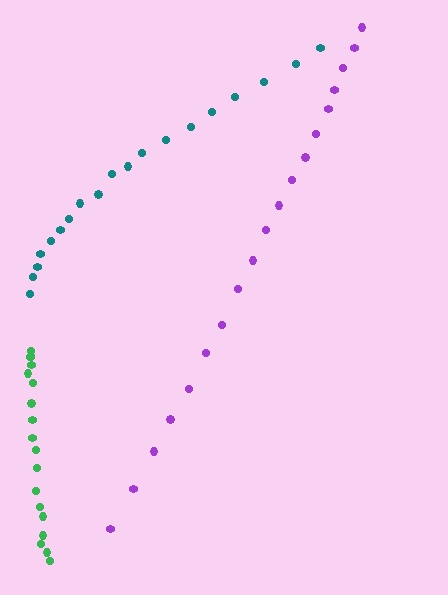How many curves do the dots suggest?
There are 3 distinct paths.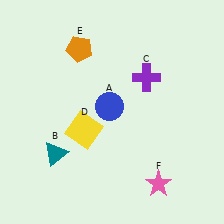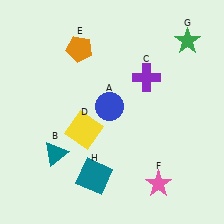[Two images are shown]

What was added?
A green star (G), a teal square (H) were added in Image 2.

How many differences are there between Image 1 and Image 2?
There are 2 differences between the two images.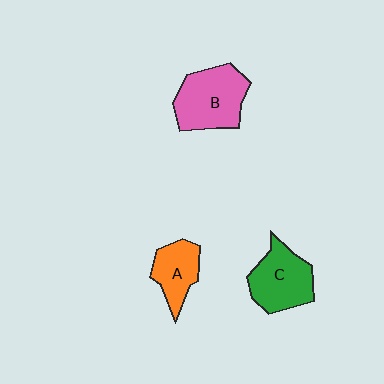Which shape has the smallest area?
Shape A (orange).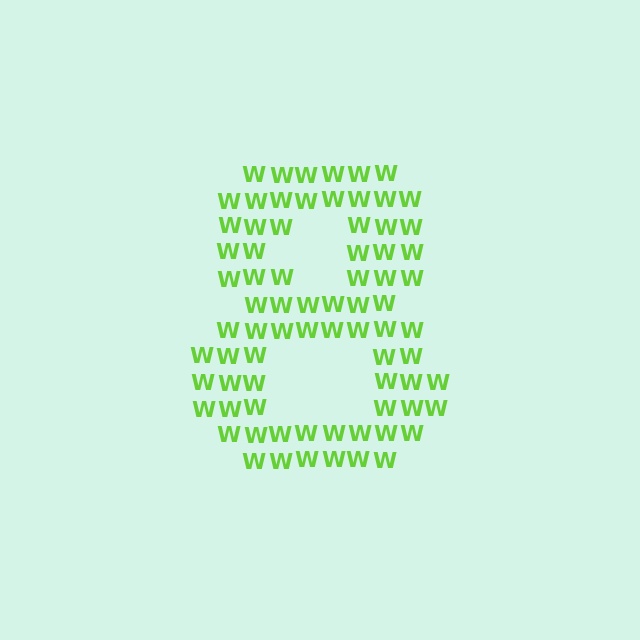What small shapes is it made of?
It is made of small letter W's.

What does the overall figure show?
The overall figure shows the digit 8.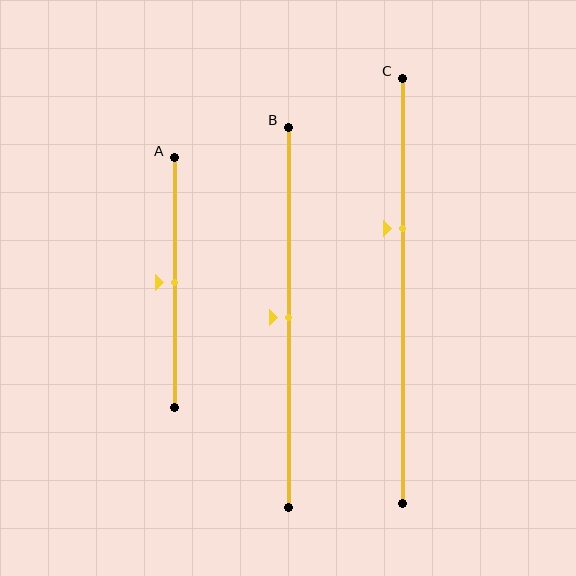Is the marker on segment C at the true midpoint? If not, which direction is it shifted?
No, the marker on segment C is shifted upward by about 15% of the segment length.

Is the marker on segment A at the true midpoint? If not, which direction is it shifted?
Yes, the marker on segment A is at the true midpoint.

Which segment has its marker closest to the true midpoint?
Segment A has its marker closest to the true midpoint.